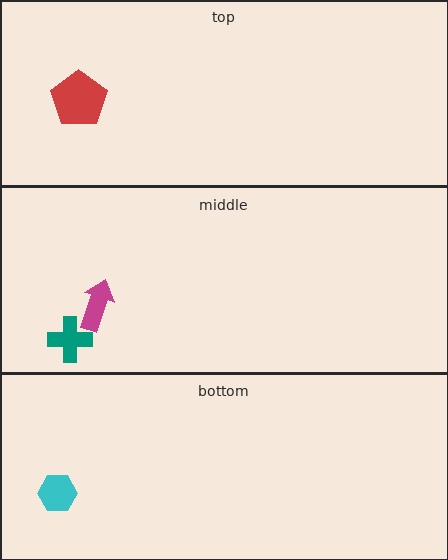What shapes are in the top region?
The red pentagon.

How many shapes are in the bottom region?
1.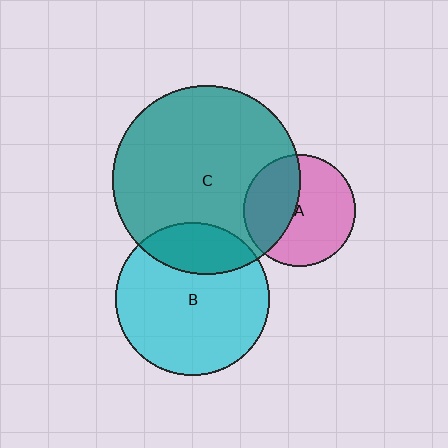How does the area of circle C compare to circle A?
Approximately 2.8 times.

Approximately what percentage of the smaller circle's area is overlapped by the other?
Approximately 40%.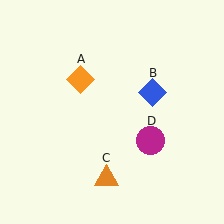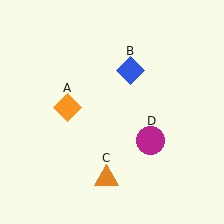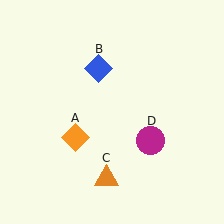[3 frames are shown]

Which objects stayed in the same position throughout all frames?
Orange triangle (object C) and magenta circle (object D) remained stationary.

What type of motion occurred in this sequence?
The orange diamond (object A), blue diamond (object B) rotated counterclockwise around the center of the scene.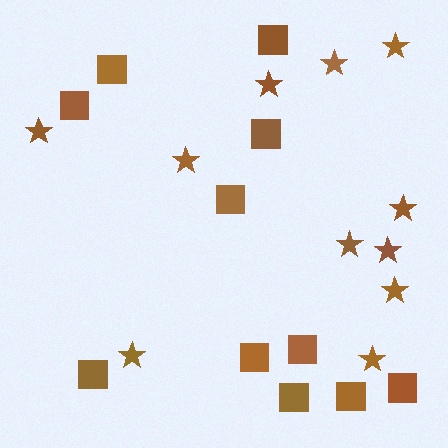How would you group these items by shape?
There are 2 groups: one group of squares (11) and one group of stars (11).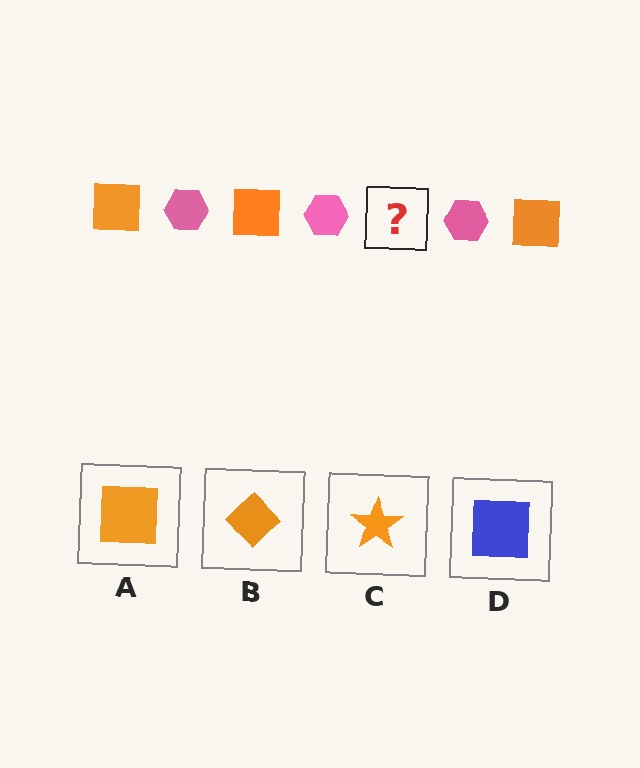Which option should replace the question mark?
Option A.